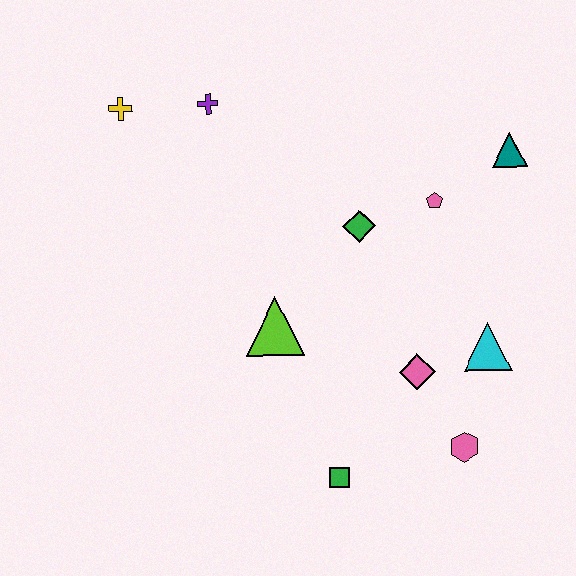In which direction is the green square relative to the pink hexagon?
The green square is to the left of the pink hexagon.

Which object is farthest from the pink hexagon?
The yellow cross is farthest from the pink hexagon.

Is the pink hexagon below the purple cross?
Yes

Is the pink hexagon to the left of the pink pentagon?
No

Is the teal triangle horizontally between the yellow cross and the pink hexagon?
No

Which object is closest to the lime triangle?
The green diamond is closest to the lime triangle.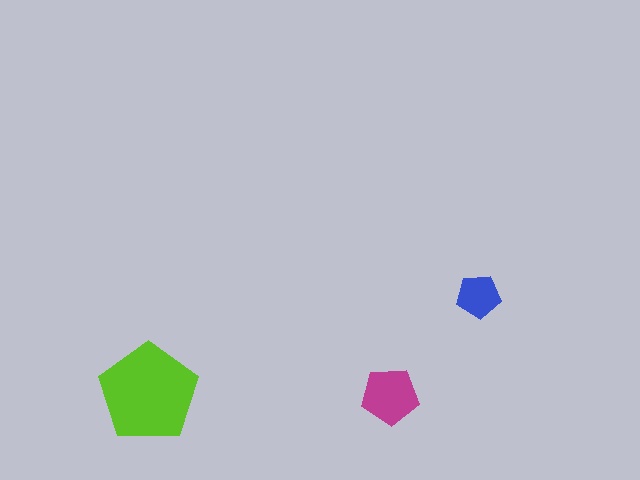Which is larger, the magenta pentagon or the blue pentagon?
The magenta one.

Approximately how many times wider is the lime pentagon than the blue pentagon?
About 2 times wider.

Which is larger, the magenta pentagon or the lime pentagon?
The lime one.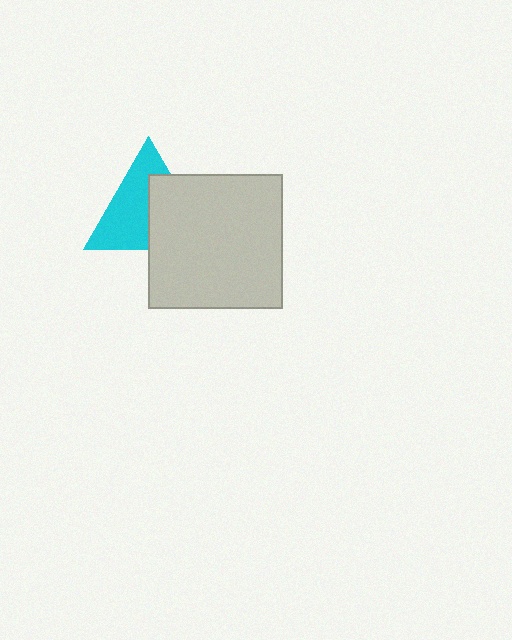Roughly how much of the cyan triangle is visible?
About half of it is visible (roughly 54%).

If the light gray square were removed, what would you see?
You would see the complete cyan triangle.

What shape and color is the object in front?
The object in front is a light gray square.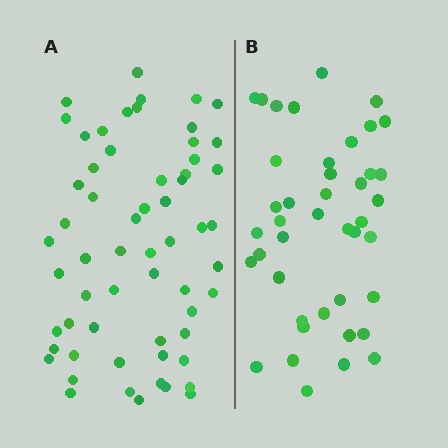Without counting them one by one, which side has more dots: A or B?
Region A (the left region) has more dots.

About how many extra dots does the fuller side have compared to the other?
Region A has approximately 20 more dots than region B.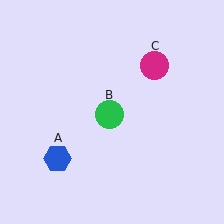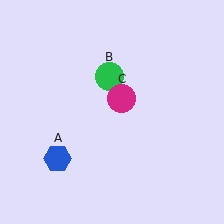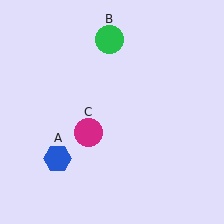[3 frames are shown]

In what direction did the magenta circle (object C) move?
The magenta circle (object C) moved down and to the left.